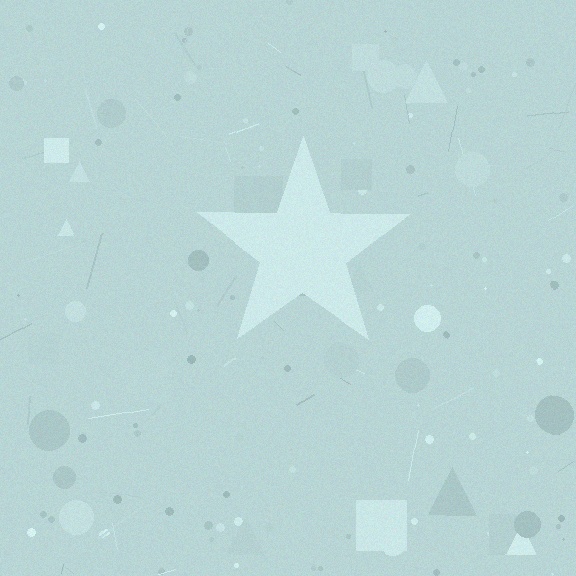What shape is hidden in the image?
A star is hidden in the image.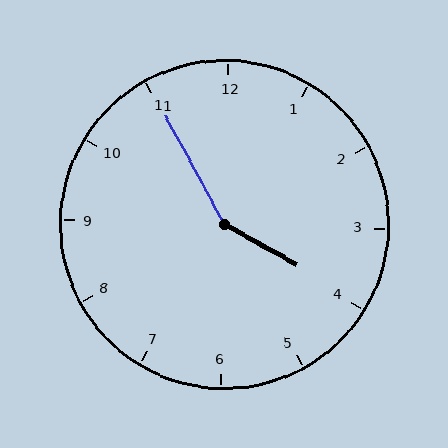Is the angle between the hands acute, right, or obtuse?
It is obtuse.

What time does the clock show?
3:55.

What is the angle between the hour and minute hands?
Approximately 148 degrees.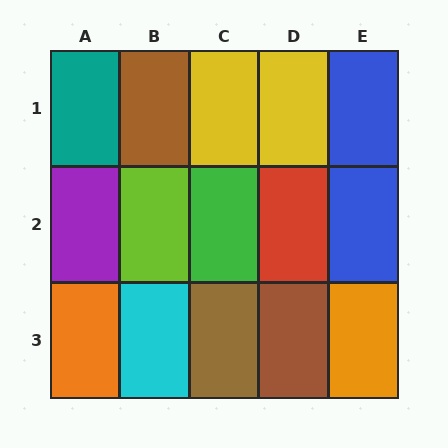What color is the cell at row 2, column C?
Green.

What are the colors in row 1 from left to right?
Teal, brown, yellow, yellow, blue.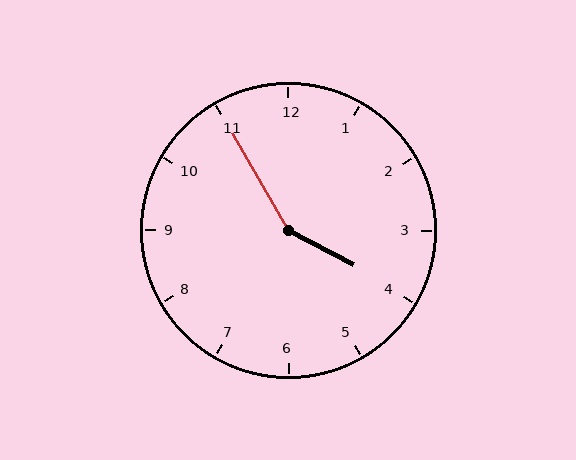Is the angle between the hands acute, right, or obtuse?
It is obtuse.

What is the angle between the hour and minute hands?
Approximately 148 degrees.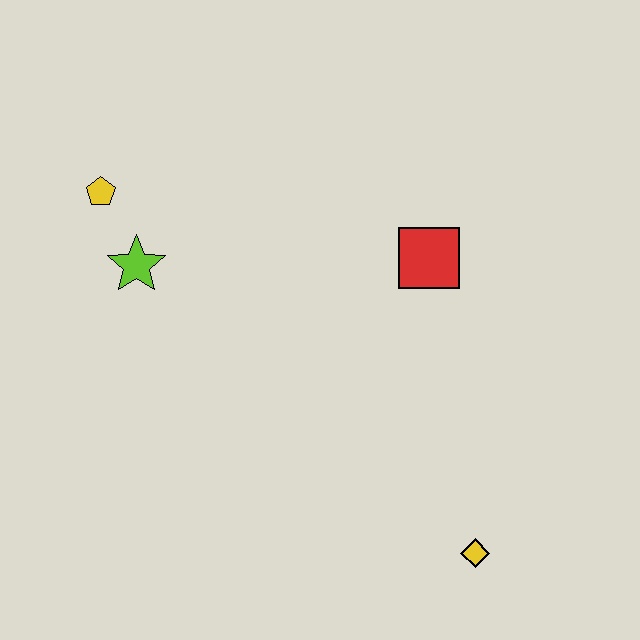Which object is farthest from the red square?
The yellow pentagon is farthest from the red square.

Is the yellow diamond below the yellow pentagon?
Yes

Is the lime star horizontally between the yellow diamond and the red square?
No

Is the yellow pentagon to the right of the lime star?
No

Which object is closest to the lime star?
The yellow pentagon is closest to the lime star.